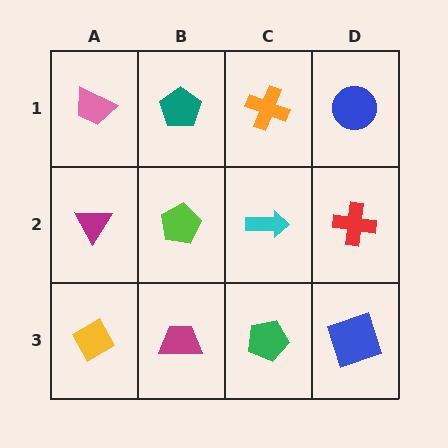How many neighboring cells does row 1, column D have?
2.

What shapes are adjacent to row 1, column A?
A magenta triangle (row 2, column A), a teal pentagon (row 1, column B).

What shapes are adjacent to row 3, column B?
A lime pentagon (row 2, column B), a yellow diamond (row 3, column A), a green pentagon (row 3, column C).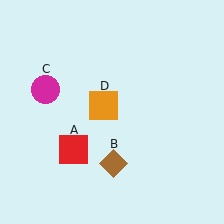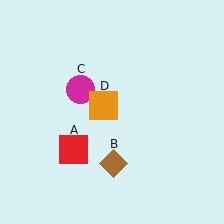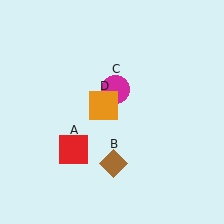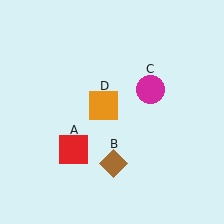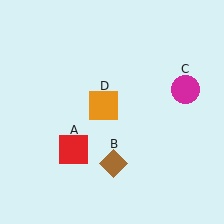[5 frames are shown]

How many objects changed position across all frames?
1 object changed position: magenta circle (object C).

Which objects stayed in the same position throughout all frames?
Red square (object A) and brown diamond (object B) and orange square (object D) remained stationary.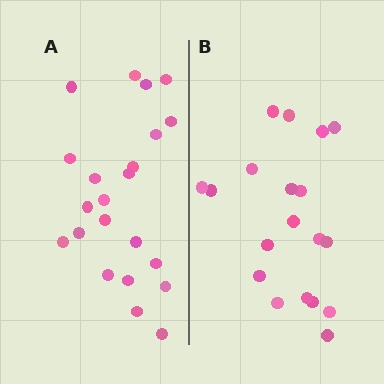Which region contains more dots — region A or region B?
Region A (the left region) has more dots.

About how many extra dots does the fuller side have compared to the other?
Region A has just a few more — roughly 2 or 3 more dots than region B.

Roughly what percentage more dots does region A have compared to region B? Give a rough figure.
About 15% more.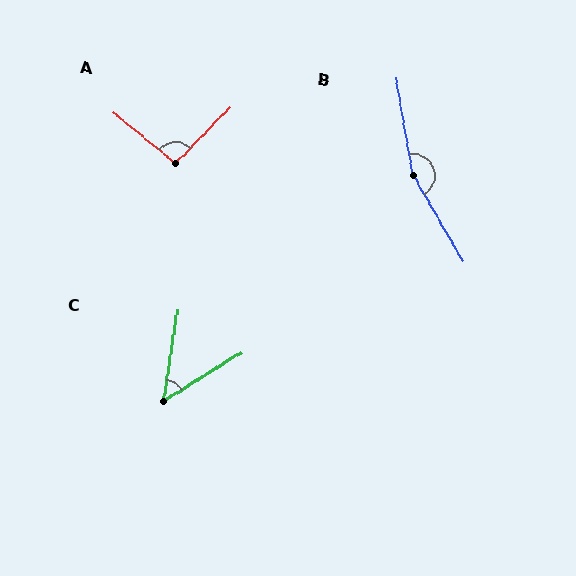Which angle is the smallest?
C, at approximately 49 degrees.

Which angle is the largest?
B, at approximately 160 degrees.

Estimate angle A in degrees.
Approximately 95 degrees.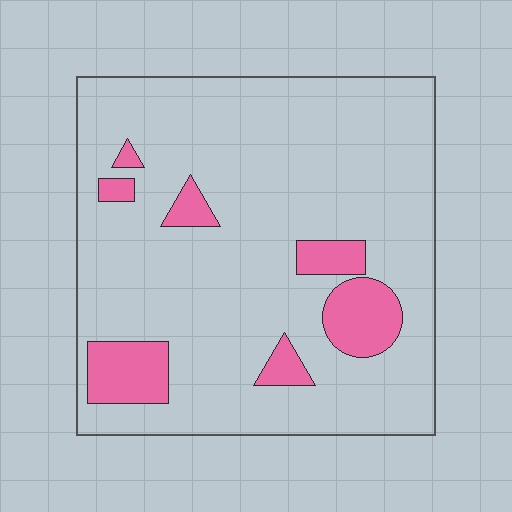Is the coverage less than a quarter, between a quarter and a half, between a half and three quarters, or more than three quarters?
Less than a quarter.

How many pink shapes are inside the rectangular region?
7.